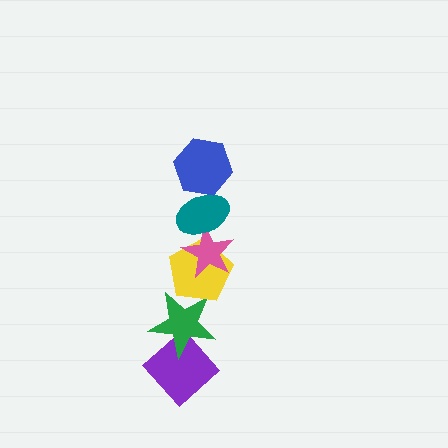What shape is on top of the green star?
The yellow pentagon is on top of the green star.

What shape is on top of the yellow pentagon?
The pink star is on top of the yellow pentagon.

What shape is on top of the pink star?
The teal ellipse is on top of the pink star.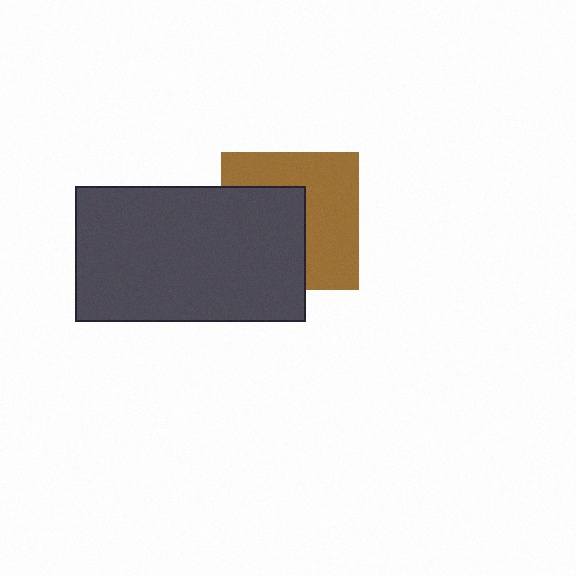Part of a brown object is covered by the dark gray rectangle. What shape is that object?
It is a square.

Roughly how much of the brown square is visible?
About half of it is visible (roughly 54%).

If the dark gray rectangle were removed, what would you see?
You would see the complete brown square.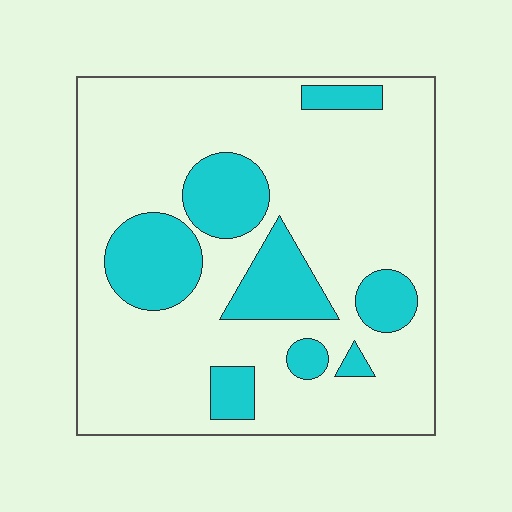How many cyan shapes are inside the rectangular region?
8.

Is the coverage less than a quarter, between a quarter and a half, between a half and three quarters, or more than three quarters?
Less than a quarter.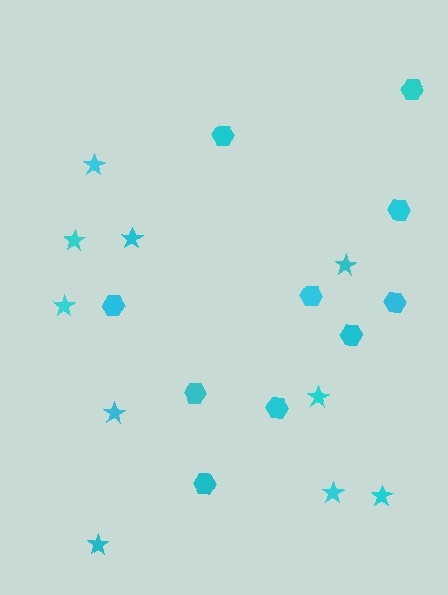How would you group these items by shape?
There are 2 groups: one group of stars (10) and one group of hexagons (10).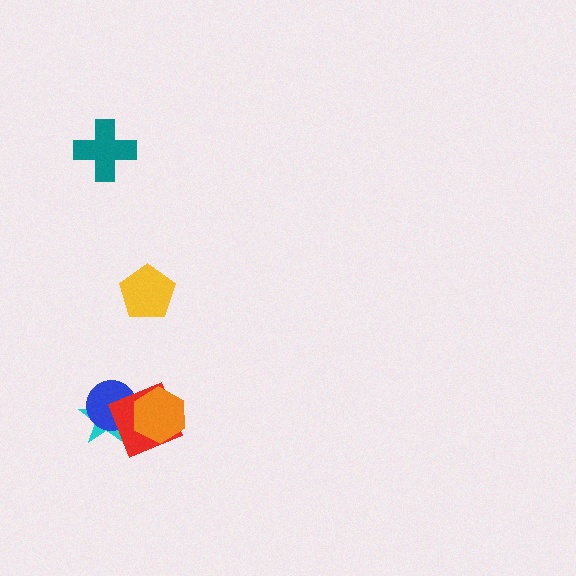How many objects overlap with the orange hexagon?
1 object overlaps with the orange hexagon.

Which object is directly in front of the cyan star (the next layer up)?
The blue circle is directly in front of the cyan star.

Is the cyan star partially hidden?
Yes, it is partially covered by another shape.